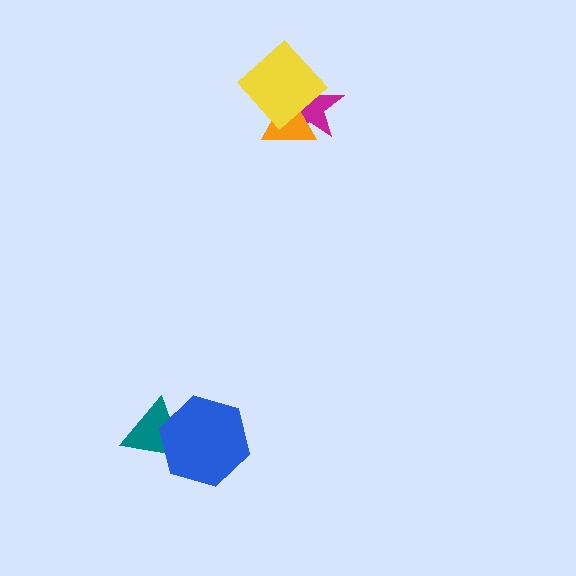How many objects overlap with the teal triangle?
1 object overlaps with the teal triangle.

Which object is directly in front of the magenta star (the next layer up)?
The orange triangle is directly in front of the magenta star.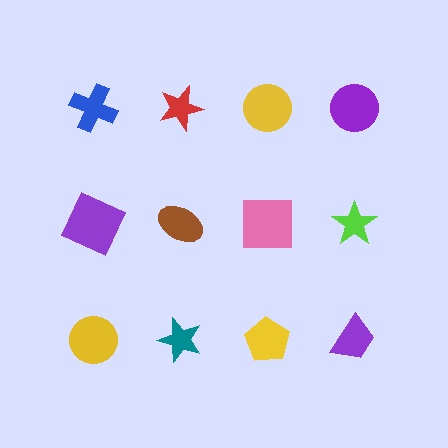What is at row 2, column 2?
A brown ellipse.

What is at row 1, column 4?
A purple circle.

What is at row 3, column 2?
A teal star.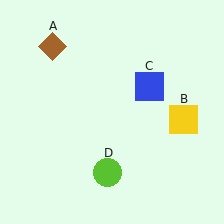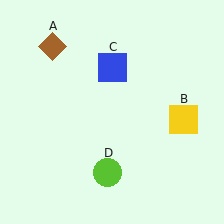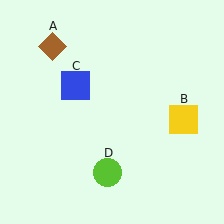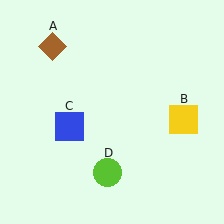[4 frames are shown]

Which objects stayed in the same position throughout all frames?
Brown diamond (object A) and yellow square (object B) and lime circle (object D) remained stationary.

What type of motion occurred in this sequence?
The blue square (object C) rotated counterclockwise around the center of the scene.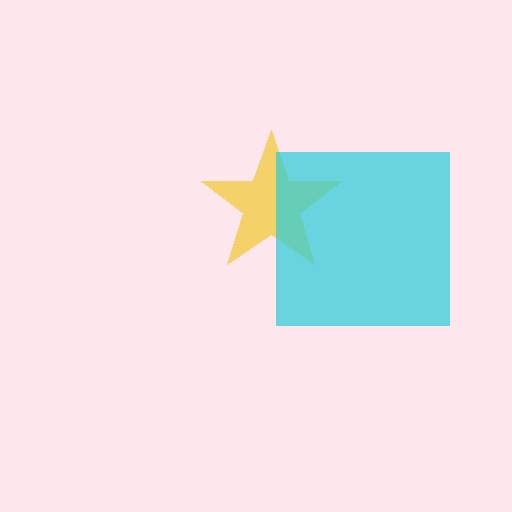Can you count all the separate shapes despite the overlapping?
Yes, there are 2 separate shapes.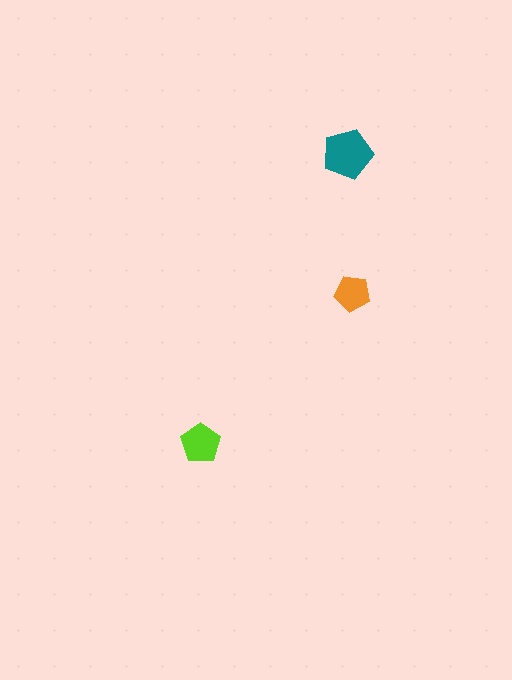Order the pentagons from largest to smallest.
the teal one, the lime one, the orange one.